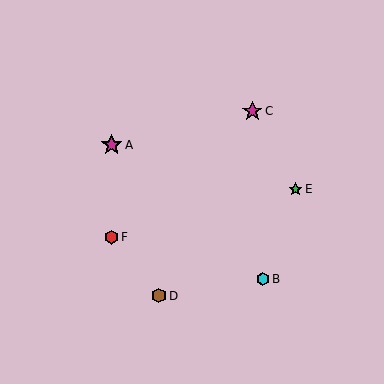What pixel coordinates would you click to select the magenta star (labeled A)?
Click at (112, 145) to select the magenta star A.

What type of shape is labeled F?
Shape F is a red hexagon.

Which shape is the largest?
The magenta star (labeled A) is the largest.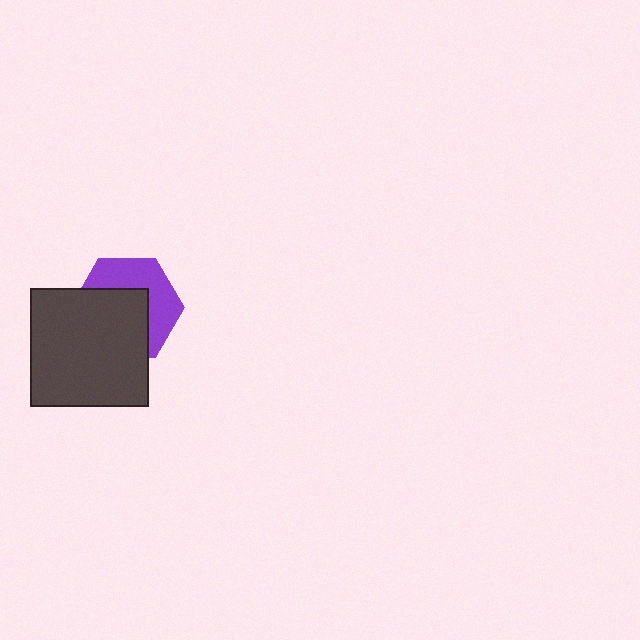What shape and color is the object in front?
The object in front is a dark gray square.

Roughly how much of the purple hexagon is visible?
A small part of it is visible (roughly 45%).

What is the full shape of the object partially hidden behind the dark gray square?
The partially hidden object is a purple hexagon.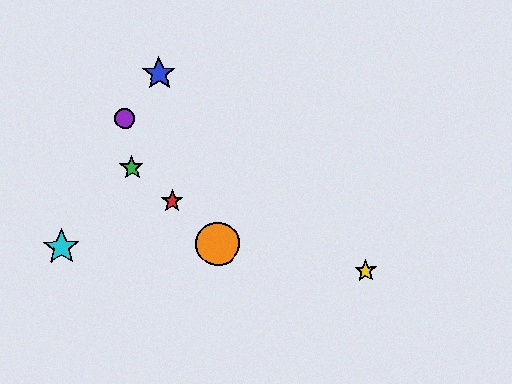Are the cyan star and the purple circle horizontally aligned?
No, the cyan star is at y≈247 and the purple circle is at y≈119.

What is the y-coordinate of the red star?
The red star is at y≈201.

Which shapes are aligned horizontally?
The orange circle, the cyan star are aligned horizontally.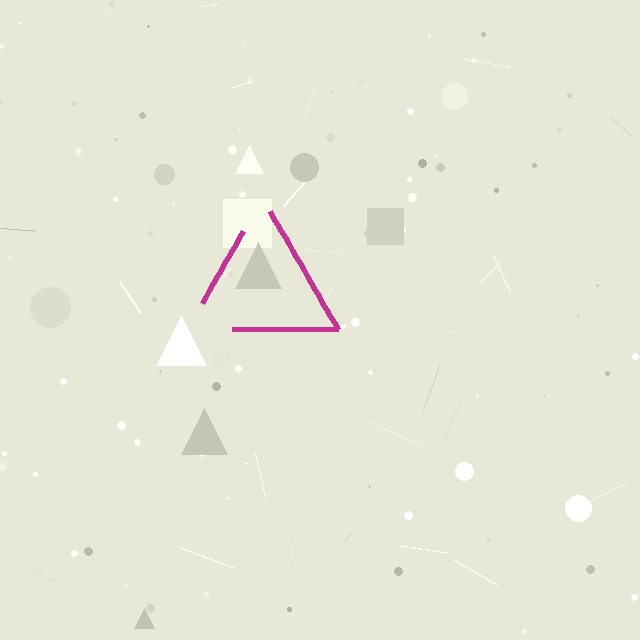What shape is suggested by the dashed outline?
The dashed outline suggests a triangle.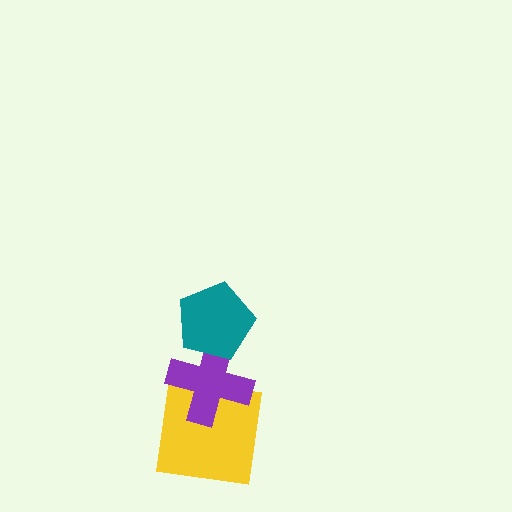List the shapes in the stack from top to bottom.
From top to bottom: the teal pentagon, the purple cross, the yellow square.